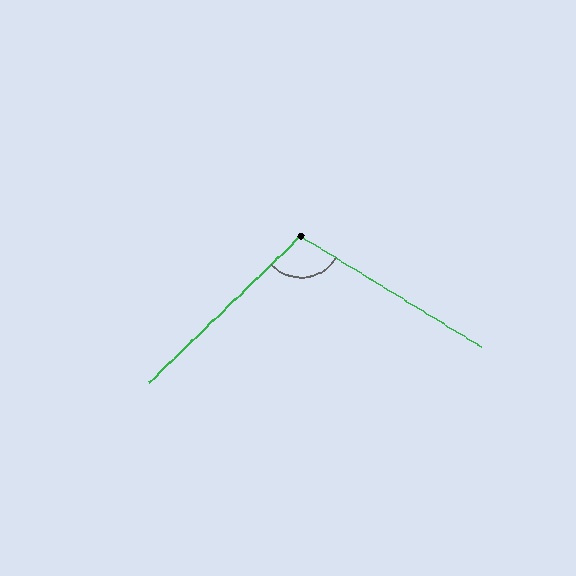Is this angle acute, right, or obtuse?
It is obtuse.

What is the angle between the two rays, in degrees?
Approximately 104 degrees.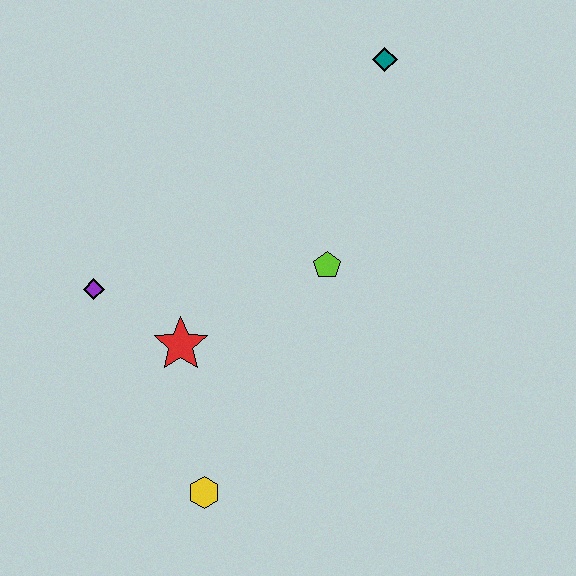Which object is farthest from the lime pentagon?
The yellow hexagon is farthest from the lime pentagon.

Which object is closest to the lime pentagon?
The red star is closest to the lime pentagon.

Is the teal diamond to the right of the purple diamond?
Yes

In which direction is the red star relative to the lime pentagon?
The red star is to the left of the lime pentagon.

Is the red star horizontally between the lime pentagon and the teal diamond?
No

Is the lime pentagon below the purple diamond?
No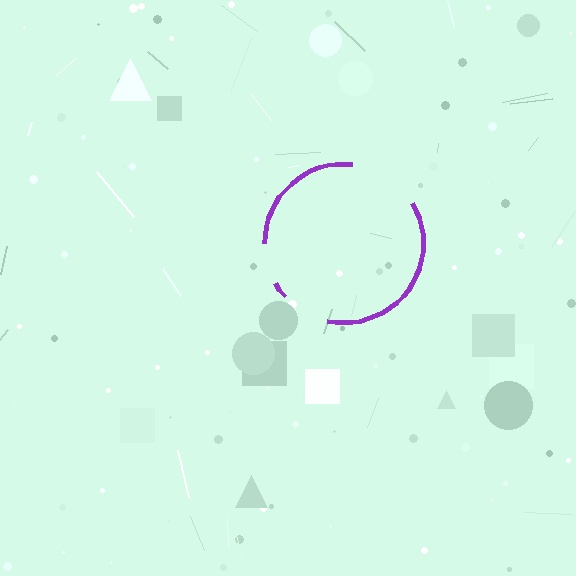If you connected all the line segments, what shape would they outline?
They would outline a circle.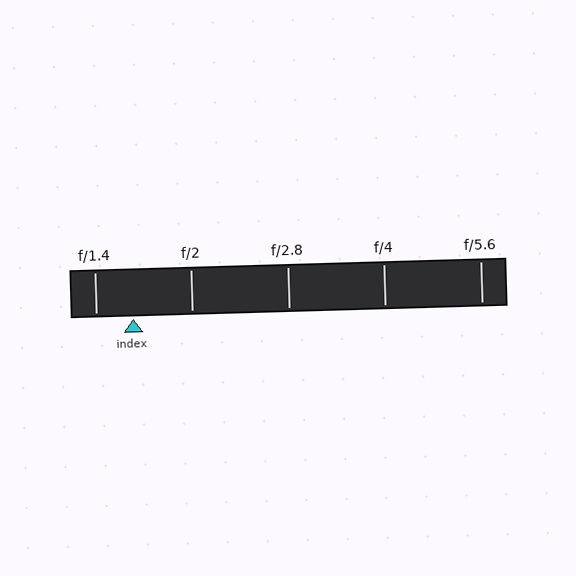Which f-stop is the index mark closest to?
The index mark is closest to f/1.4.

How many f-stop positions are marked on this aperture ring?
There are 5 f-stop positions marked.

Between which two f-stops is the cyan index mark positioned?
The index mark is between f/1.4 and f/2.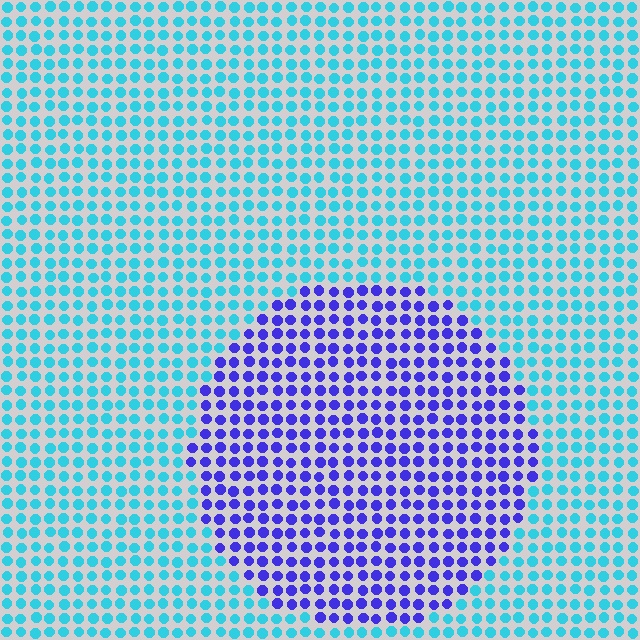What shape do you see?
I see a circle.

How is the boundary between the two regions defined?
The boundary is defined purely by a slight shift in hue (about 59 degrees). Spacing, size, and orientation are identical on both sides.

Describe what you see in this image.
The image is filled with small cyan elements in a uniform arrangement. A circle-shaped region is visible where the elements are tinted to a slightly different hue, forming a subtle color boundary.